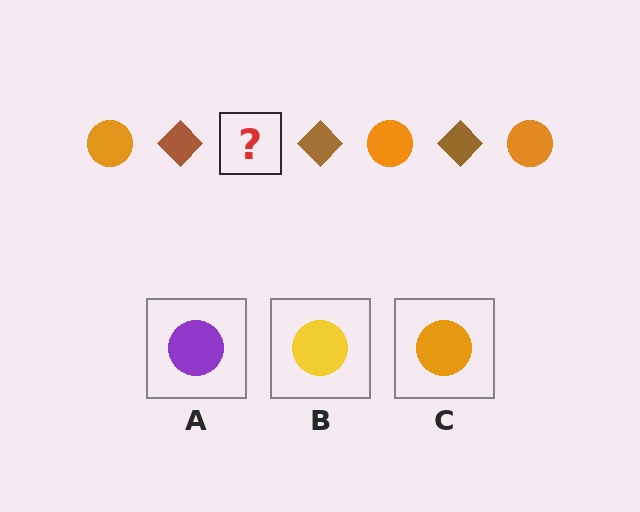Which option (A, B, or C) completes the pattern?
C.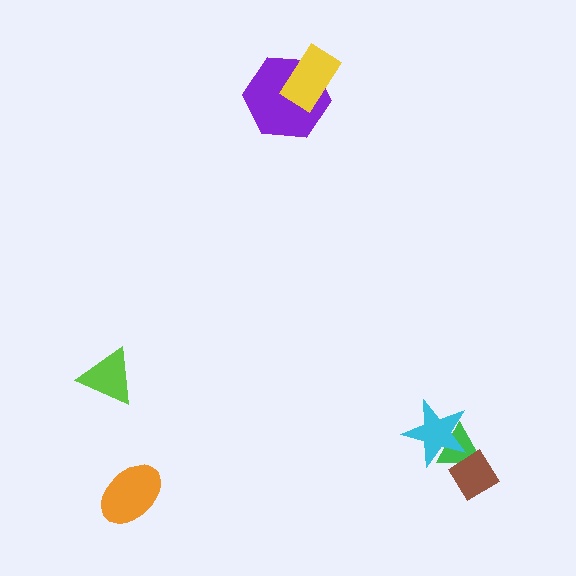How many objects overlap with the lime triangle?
0 objects overlap with the lime triangle.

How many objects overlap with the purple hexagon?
1 object overlaps with the purple hexagon.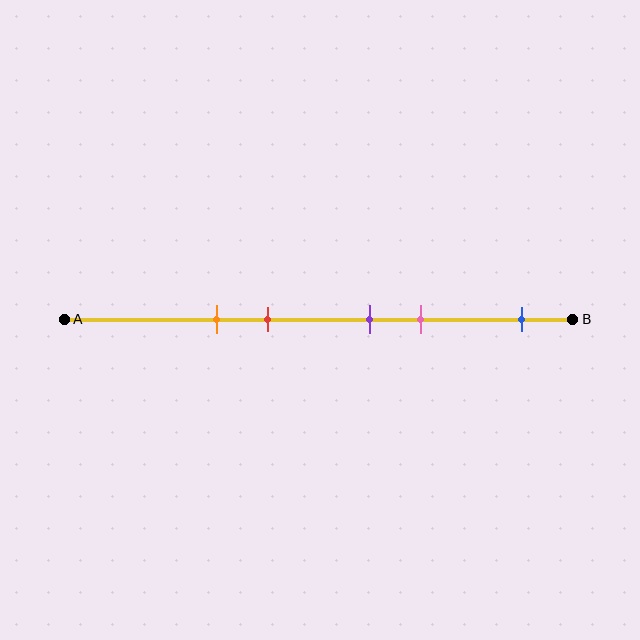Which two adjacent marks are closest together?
The purple and pink marks are the closest adjacent pair.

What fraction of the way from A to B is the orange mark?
The orange mark is approximately 30% (0.3) of the way from A to B.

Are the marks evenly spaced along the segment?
No, the marks are not evenly spaced.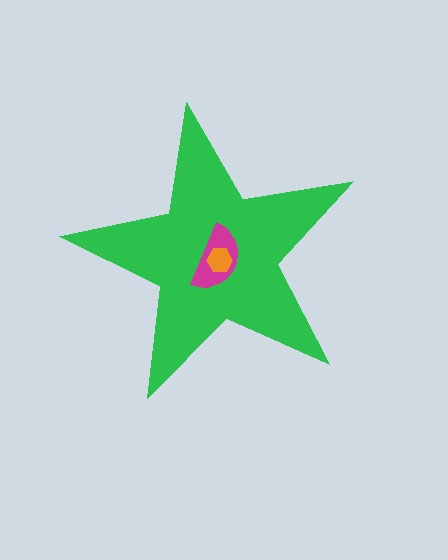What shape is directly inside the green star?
The magenta semicircle.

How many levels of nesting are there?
3.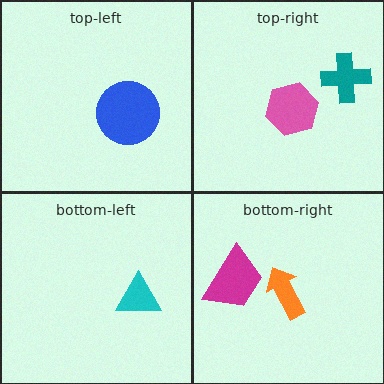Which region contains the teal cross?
The top-right region.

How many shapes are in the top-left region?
1.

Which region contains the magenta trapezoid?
The bottom-right region.